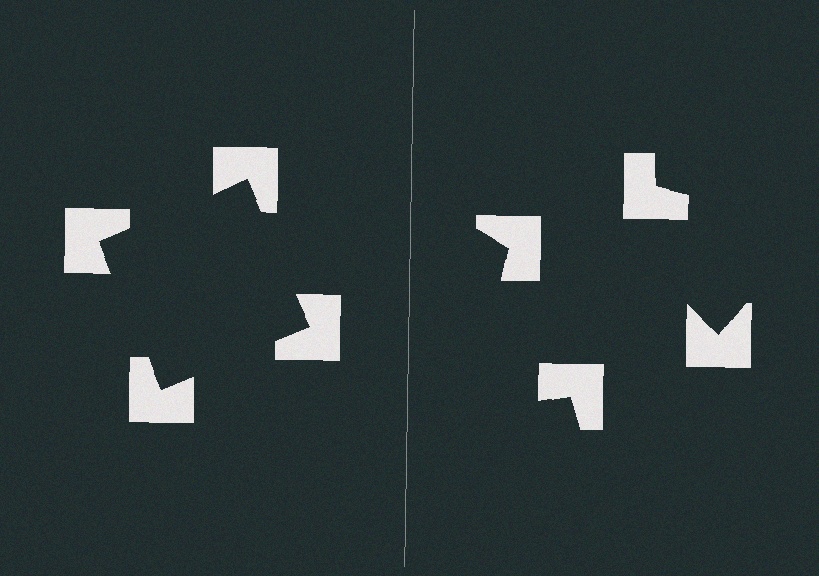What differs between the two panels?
The notched squares are positioned identically on both sides; only the wedge orientations differ. On the left they align to a square; on the right they are misaligned.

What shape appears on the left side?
An illusory square.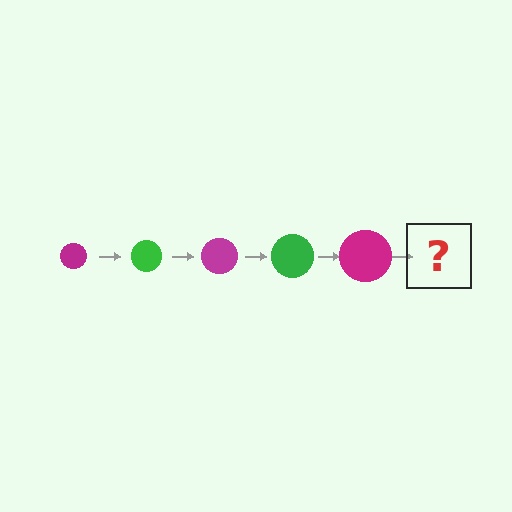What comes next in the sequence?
The next element should be a green circle, larger than the previous one.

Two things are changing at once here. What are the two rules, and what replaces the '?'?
The two rules are that the circle grows larger each step and the color cycles through magenta and green. The '?' should be a green circle, larger than the previous one.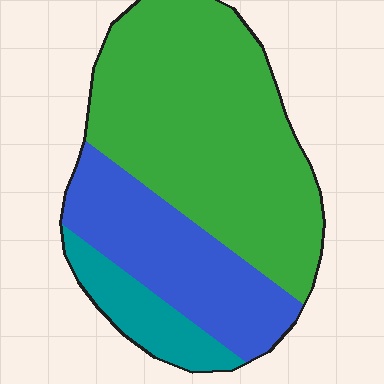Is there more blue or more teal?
Blue.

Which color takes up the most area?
Green, at roughly 60%.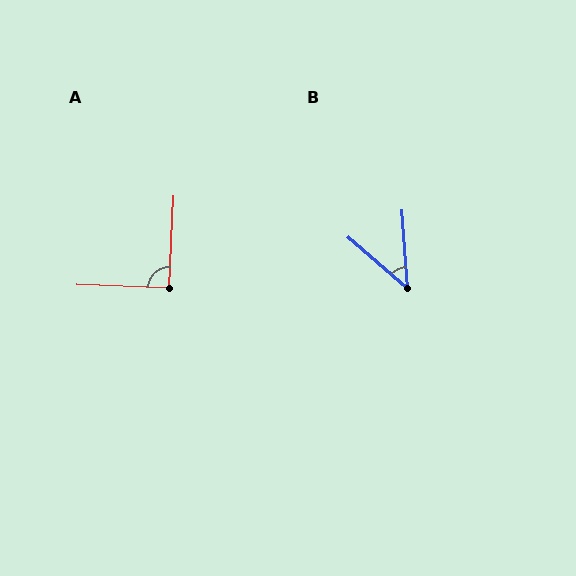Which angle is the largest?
A, at approximately 90 degrees.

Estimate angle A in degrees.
Approximately 90 degrees.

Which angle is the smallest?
B, at approximately 45 degrees.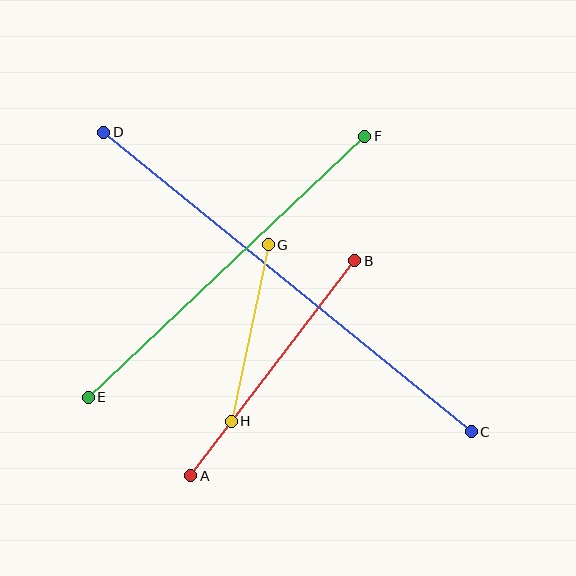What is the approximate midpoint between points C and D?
The midpoint is at approximately (288, 282) pixels.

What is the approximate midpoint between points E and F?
The midpoint is at approximately (226, 267) pixels.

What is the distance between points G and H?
The distance is approximately 180 pixels.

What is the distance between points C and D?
The distance is approximately 474 pixels.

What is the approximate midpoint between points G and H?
The midpoint is at approximately (250, 333) pixels.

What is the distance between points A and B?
The distance is approximately 270 pixels.